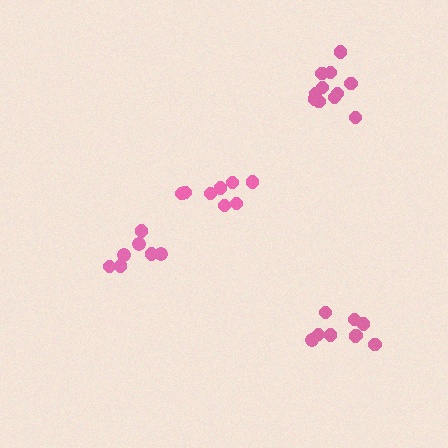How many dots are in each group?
Group 1: 7 dots, Group 2: 8 dots, Group 3: 11 dots, Group 4: 10 dots (36 total).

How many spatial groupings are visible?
There are 4 spatial groupings.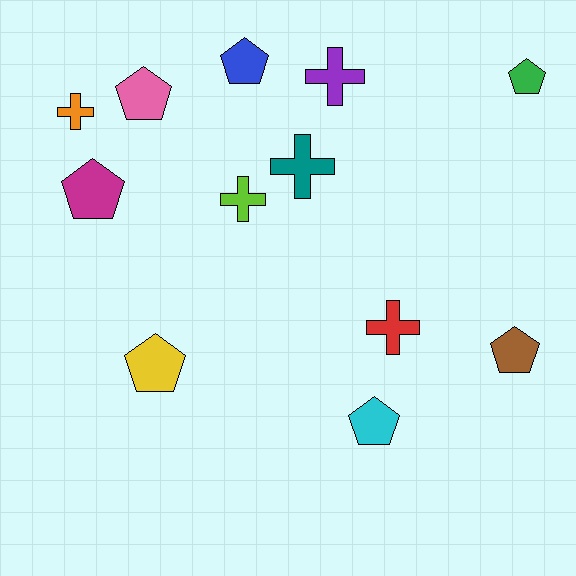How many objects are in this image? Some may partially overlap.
There are 12 objects.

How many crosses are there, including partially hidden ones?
There are 5 crosses.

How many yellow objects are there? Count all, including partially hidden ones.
There is 1 yellow object.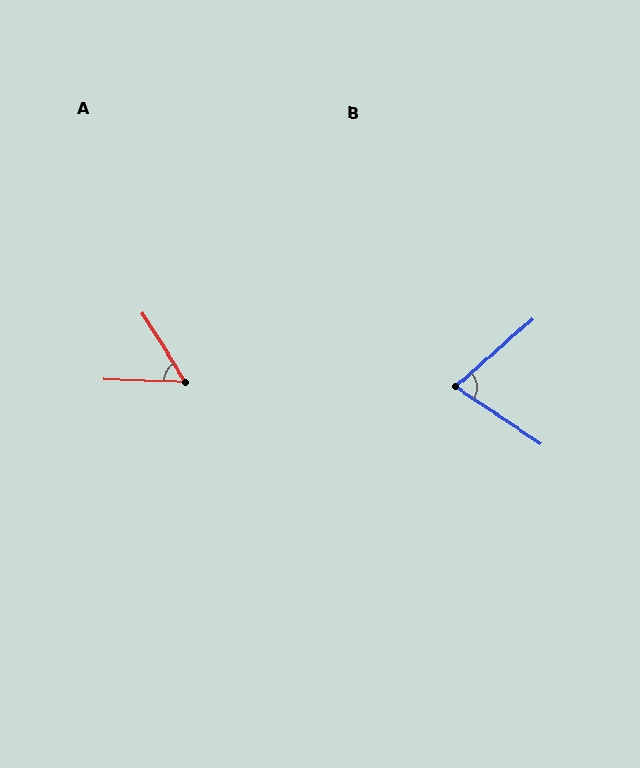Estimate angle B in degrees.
Approximately 75 degrees.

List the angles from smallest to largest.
A (56°), B (75°).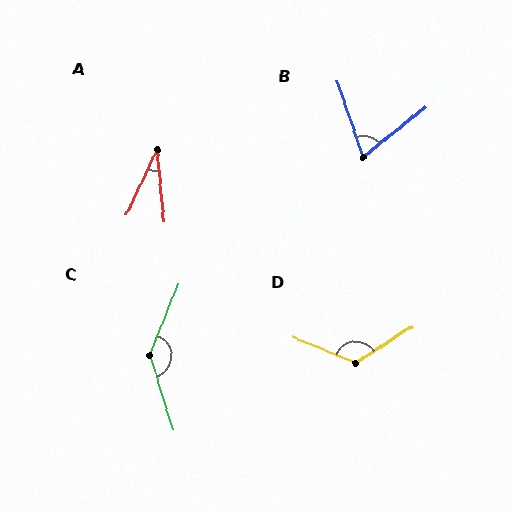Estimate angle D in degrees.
Approximately 124 degrees.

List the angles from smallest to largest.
A (31°), B (71°), D (124°), C (141°).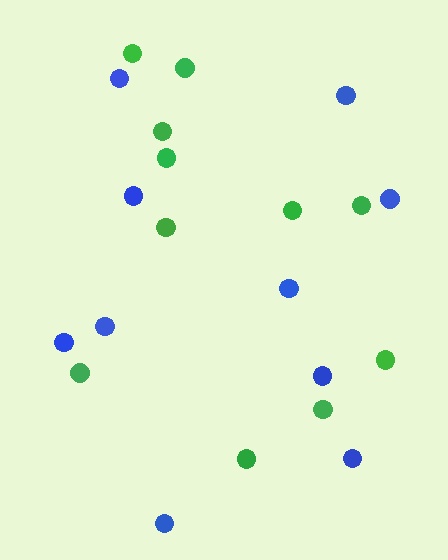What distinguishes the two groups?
There are 2 groups: one group of blue circles (10) and one group of green circles (11).